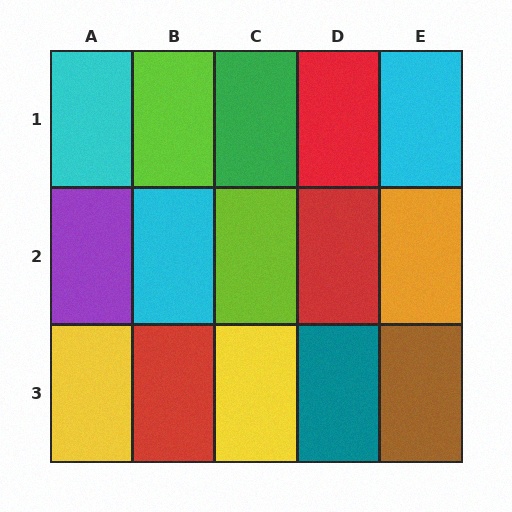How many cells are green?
1 cell is green.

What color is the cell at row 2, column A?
Purple.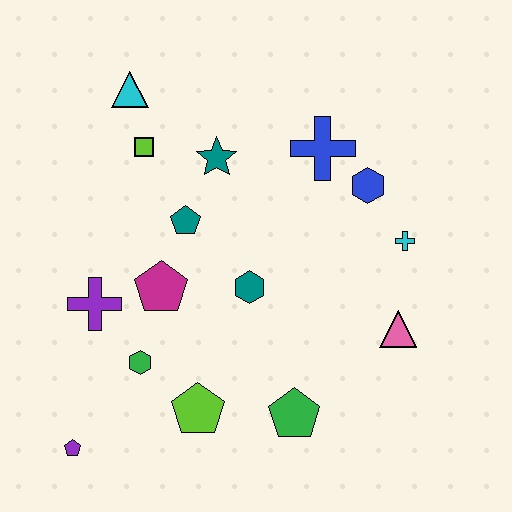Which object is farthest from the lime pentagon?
The cyan triangle is farthest from the lime pentagon.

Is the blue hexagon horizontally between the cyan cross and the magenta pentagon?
Yes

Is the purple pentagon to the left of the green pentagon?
Yes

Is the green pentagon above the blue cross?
No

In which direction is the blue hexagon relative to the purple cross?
The blue hexagon is to the right of the purple cross.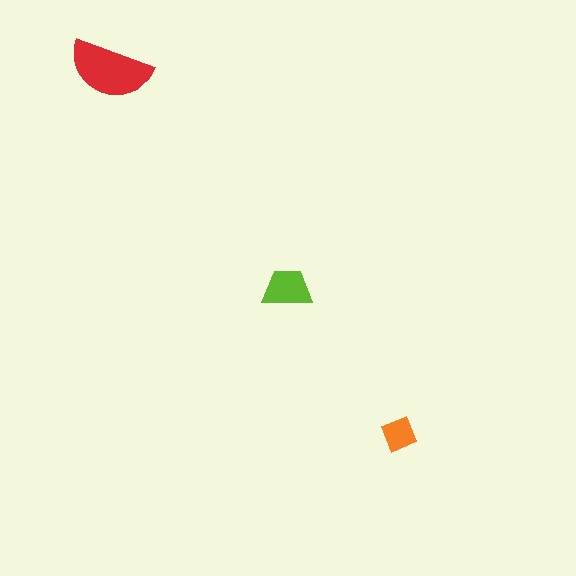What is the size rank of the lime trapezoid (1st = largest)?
2nd.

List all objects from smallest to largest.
The orange square, the lime trapezoid, the red semicircle.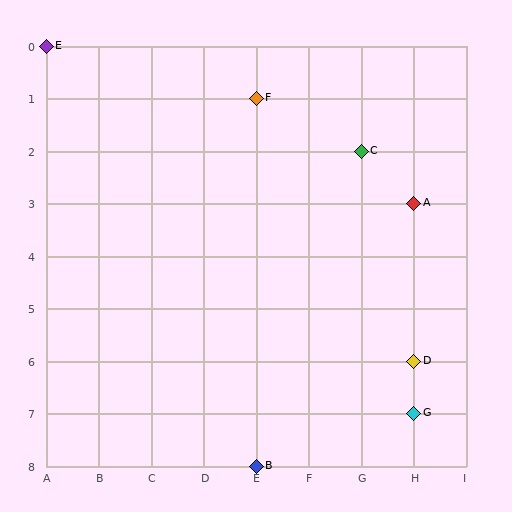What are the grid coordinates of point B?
Point B is at grid coordinates (E, 8).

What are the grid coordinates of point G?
Point G is at grid coordinates (H, 7).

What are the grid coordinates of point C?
Point C is at grid coordinates (G, 2).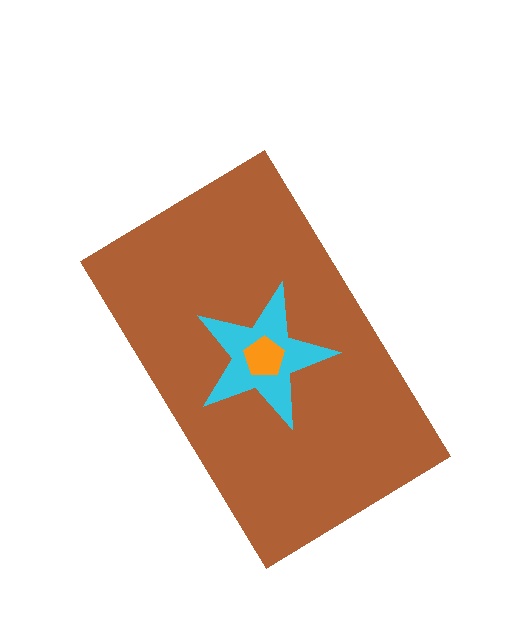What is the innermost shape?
The orange pentagon.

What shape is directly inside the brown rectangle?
The cyan star.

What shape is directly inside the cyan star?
The orange pentagon.